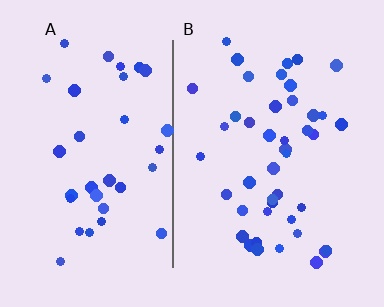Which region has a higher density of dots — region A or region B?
B (the right).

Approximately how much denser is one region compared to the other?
Approximately 1.3× — region B over region A.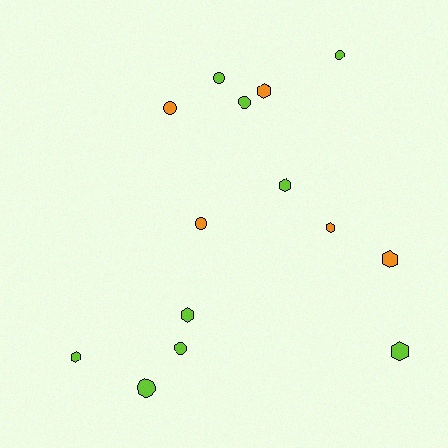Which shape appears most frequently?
Hexagon, with 7 objects.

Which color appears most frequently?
Lime, with 9 objects.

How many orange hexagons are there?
There are 3 orange hexagons.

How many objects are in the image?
There are 14 objects.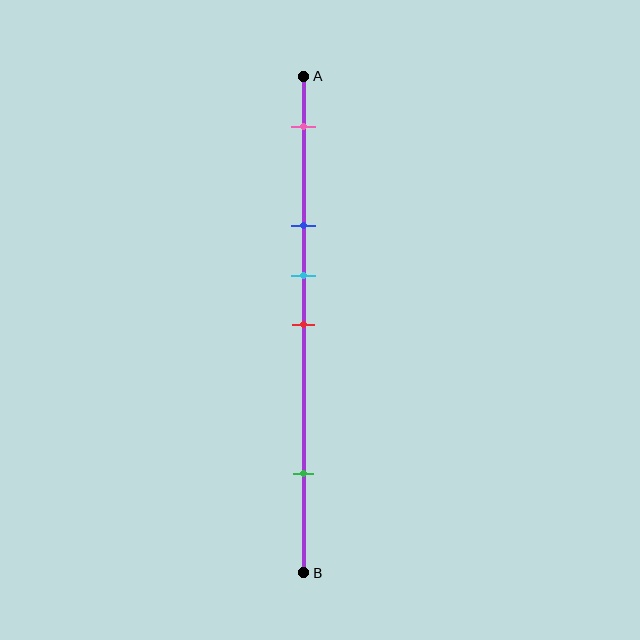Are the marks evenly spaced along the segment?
No, the marks are not evenly spaced.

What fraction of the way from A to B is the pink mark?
The pink mark is approximately 10% (0.1) of the way from A to B.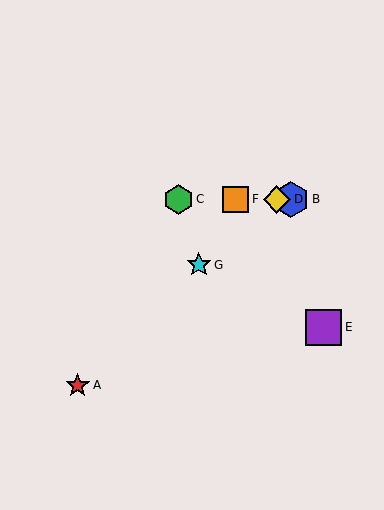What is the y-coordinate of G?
Object G is at y≈265.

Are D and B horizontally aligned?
Yes, both are at y≈199.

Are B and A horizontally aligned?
No, B is at y≈199 and A is at y≈385.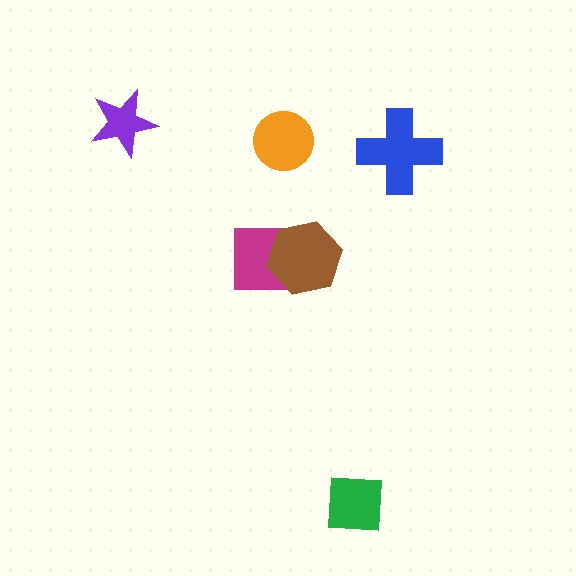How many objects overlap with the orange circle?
0 objects overlap with the orange circle.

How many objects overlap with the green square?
0 objects overlap with the green square.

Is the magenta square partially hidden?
Yes, it is partially covered by another shape.